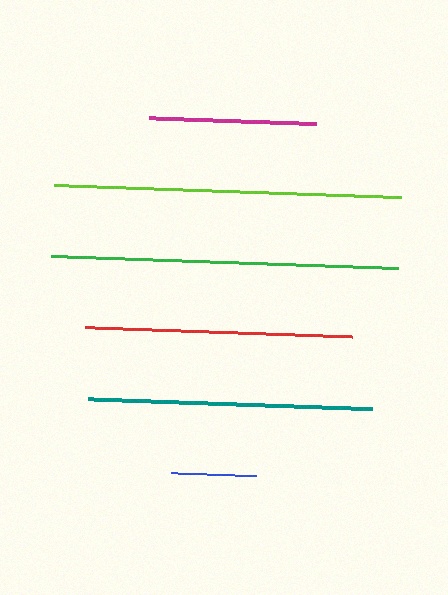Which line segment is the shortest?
The blue line is the shortest at approximately 84 pixels.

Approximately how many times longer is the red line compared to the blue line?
The red line is approximately 3.2 times the length of the blue line.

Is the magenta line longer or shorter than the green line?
The green line is longer than the magenta line.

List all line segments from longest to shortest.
From longest to shortest: lime, green, teal, red, magenta, blue.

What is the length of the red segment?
The red segment is approximately 266 pixels long.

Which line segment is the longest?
The lime line is the longest at approximately 348 pixels.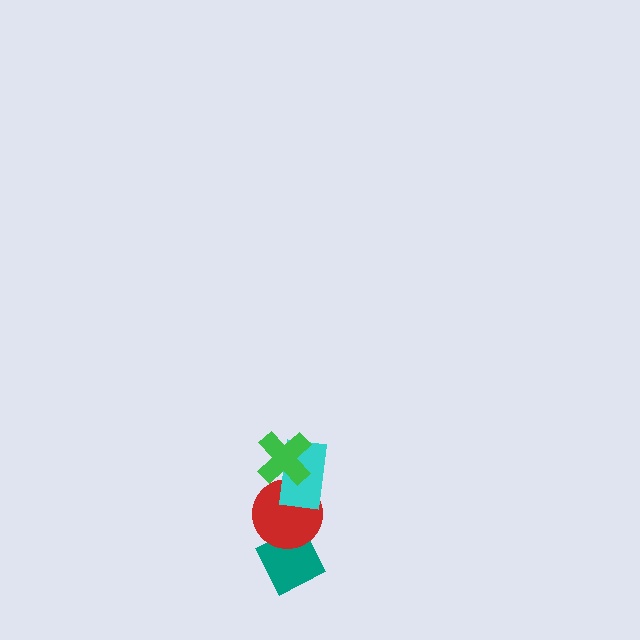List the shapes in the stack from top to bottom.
From top to bottom: the green cross, the cyan rectangle, the red circle, the teal diamond.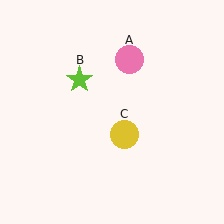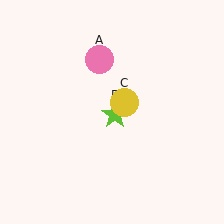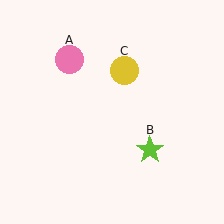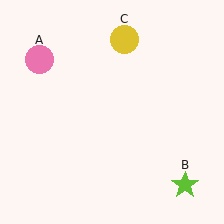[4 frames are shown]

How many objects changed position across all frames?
3 objects changed position: pink circle (object A), lime star (object B), yellow circle (object C).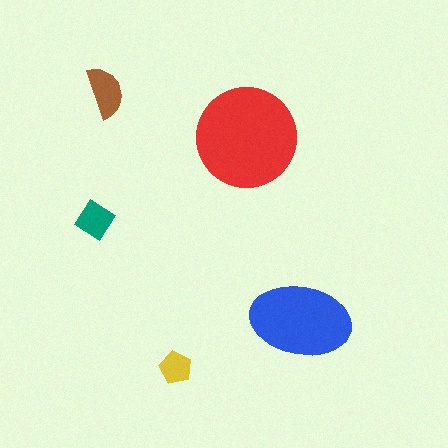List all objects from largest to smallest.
The red circle, the blue ellipse, the brown semicircle, the teal diamond, the yellow pentagon.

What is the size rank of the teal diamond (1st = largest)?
4th.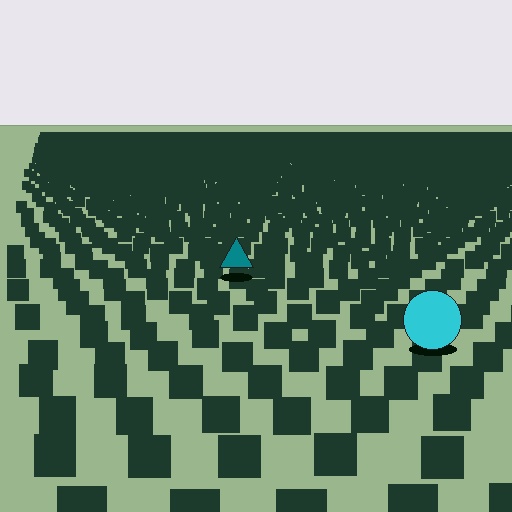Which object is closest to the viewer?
The cyan circle is closest. The texture marks near it are larger and more spread out.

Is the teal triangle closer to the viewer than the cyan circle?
No. The cyan circle is closer — you can tell from the texture gradient: the ground texture is coarser near it.